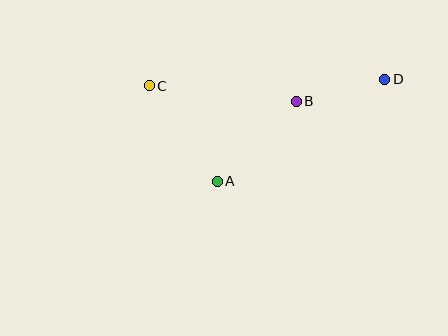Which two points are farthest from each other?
Points C and D are farthest from each other.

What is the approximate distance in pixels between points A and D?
The distance between A and D is approximately 196 pixels.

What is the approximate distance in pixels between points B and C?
The distance between B and C is approximately 147 pixels.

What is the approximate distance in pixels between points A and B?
The distance between A and B is approximately 112 pixels.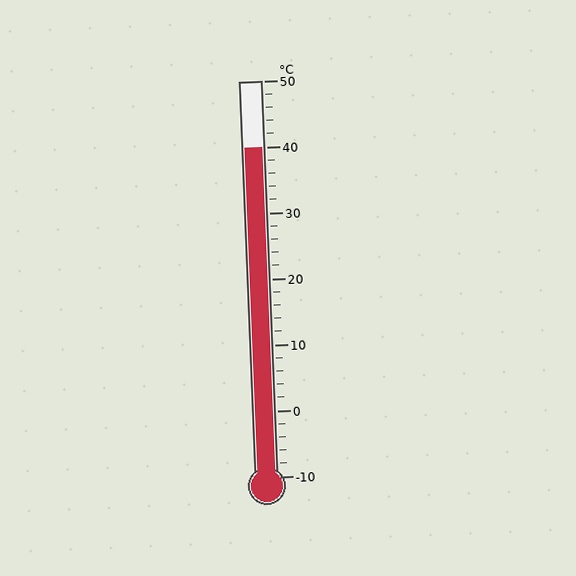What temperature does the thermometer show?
The thermometer shows approximately 40°C.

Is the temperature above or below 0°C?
The temperature is above 0°C.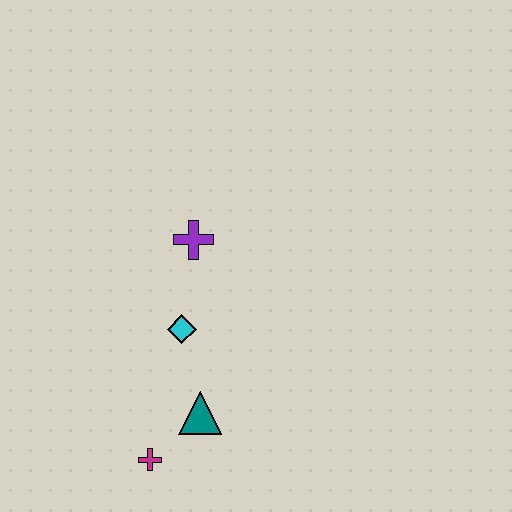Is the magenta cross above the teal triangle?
No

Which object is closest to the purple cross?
The cyan diamond is closest to the purple cross.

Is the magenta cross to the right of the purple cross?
No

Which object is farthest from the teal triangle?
The purple cross is farthest from the teal triangle.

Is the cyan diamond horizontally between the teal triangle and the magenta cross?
Yes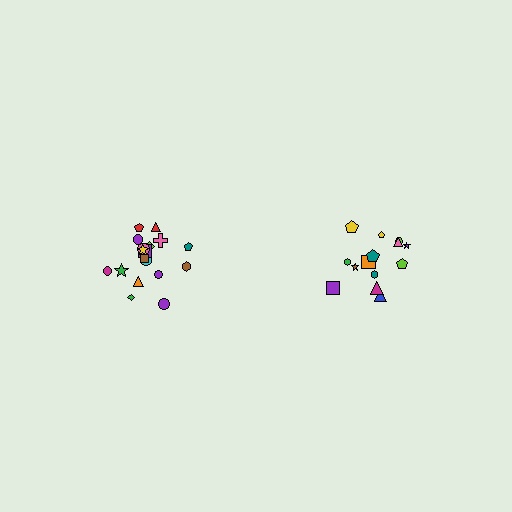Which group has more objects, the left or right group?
The left group.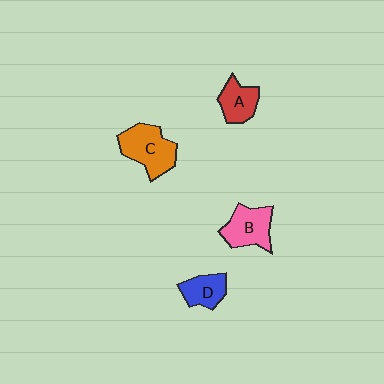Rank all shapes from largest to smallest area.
From largest to smallest: C (orange), B (pink), A (red), D (blue).